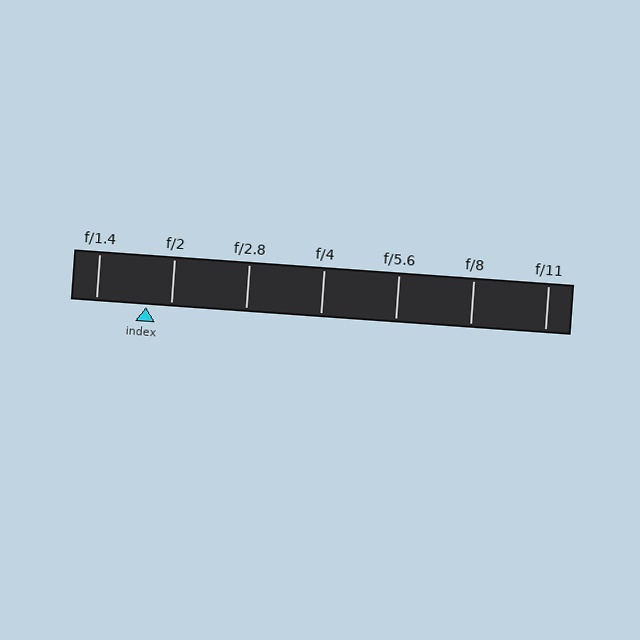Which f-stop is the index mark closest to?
The index mark is closest to f/2.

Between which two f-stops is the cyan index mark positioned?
The index mark is between f/1.4 and f/2.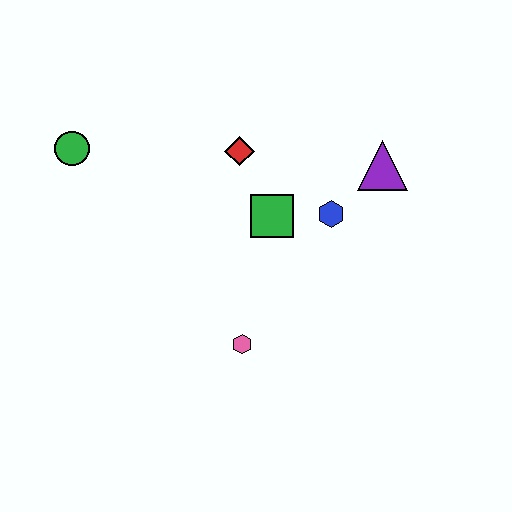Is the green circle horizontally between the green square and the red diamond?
No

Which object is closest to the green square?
The blue hexagon is closest to the green square.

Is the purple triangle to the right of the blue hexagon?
Yes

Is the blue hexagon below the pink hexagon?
No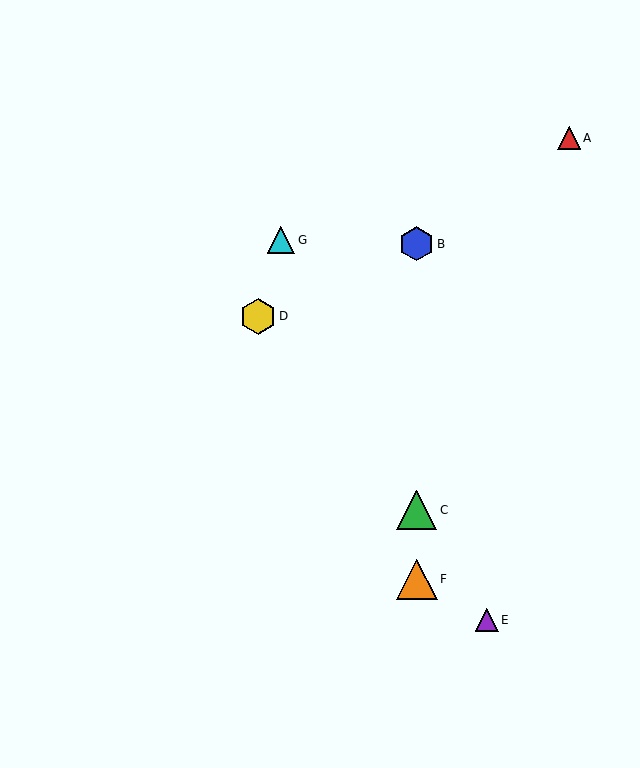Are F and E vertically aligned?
No, F is at x≈417 and E is at x≈487.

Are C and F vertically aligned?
Yes, both are at x≈417.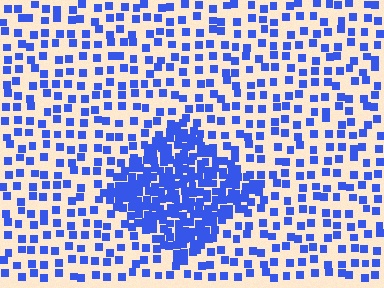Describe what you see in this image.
The image contains small blue elements arranged at two different densities. A diamond-shaped region is visible where the elements are more densely packed than the surrounding area.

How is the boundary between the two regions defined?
The boundary is defined by a change in element density (approximately 2.9x ratio). All elements are the same color, size, and shape.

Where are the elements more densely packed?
The elements are more densely packed inside the diamond boundary.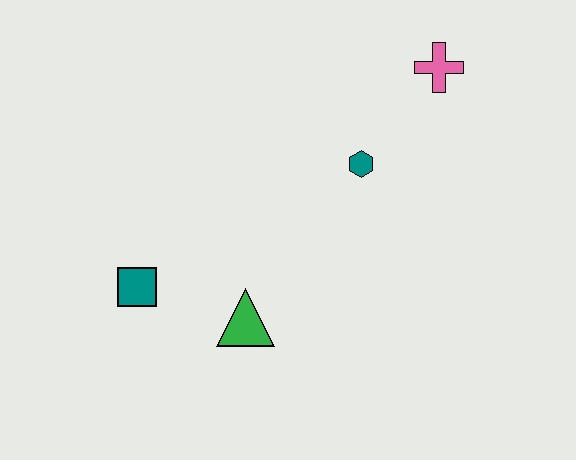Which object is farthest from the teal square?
The pink cross is farthest from the teal square.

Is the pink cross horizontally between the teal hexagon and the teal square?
No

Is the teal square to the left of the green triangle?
Yes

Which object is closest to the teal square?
The green triangle is closest to the teal square.